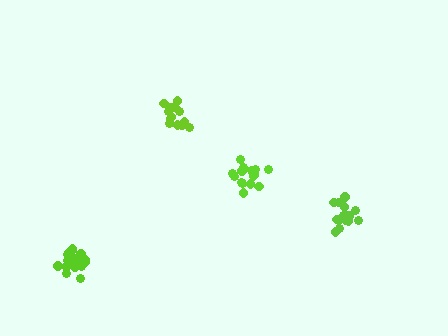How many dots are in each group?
Group 1: 19 dots, Group 2: 15 dots, Group 3: 13 dots, Group 4: 17 dots (64 total).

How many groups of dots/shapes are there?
There are 4 groups.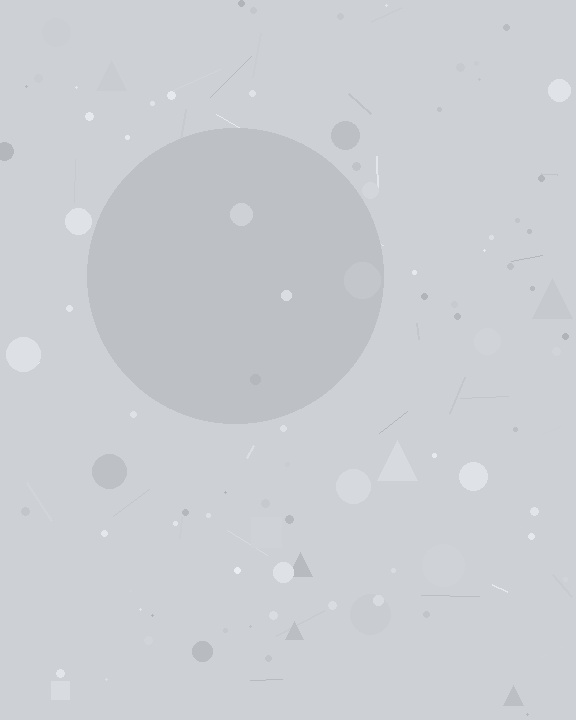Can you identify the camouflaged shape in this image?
The camouflaged shape is a circle.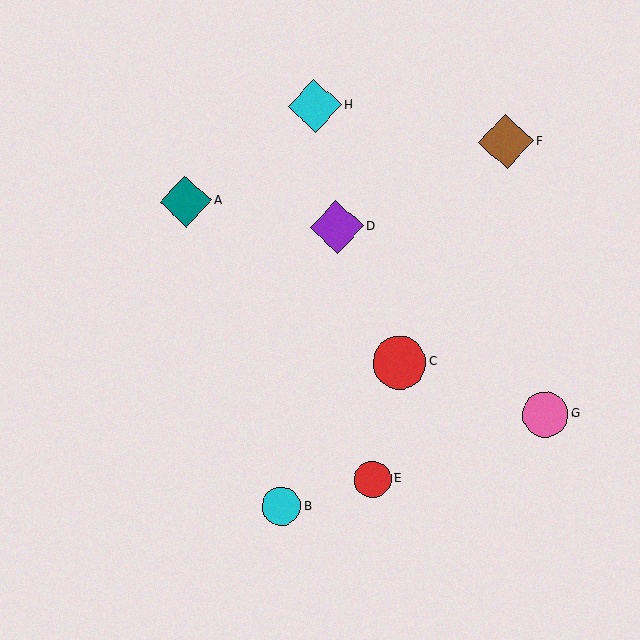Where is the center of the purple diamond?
The center of the purple diamond is at (337, 227).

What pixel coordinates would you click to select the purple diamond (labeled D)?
Click at (337, 227) to select the purple diamond D.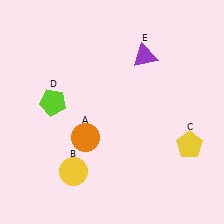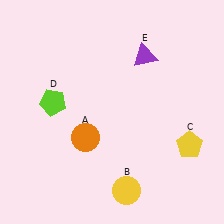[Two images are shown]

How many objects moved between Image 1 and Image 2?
1 object moved between the two images.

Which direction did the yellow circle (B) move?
The yellow circle (B) moved right.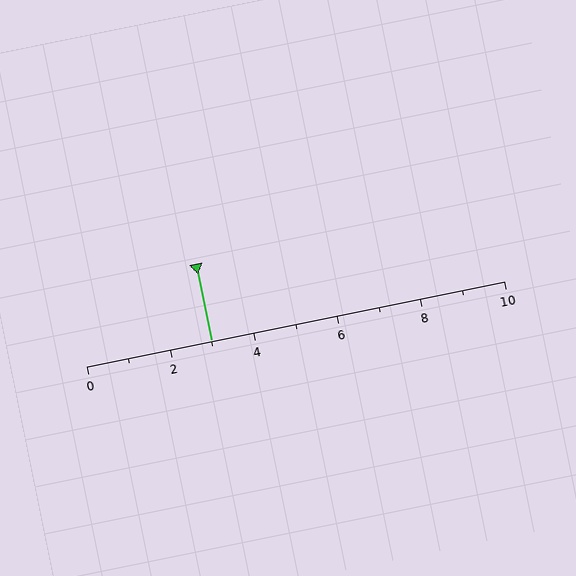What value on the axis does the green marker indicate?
The marker indicates approximately 3.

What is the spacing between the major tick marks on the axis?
The major ticks are spaced 2 apart.